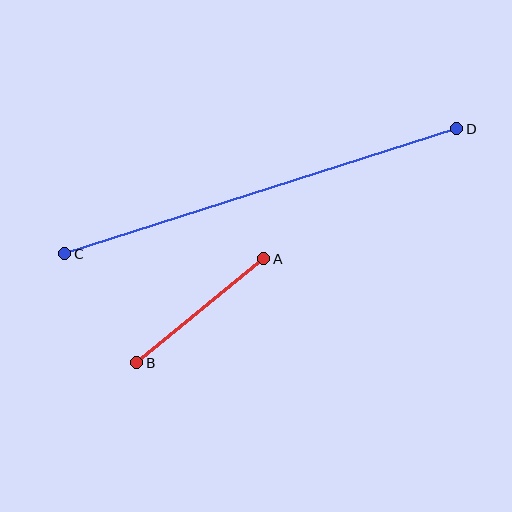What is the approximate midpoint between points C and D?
The midpoint is at approximately (261, 191) pixels.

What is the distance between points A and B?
The distance is approximately 164 pixels.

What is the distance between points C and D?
The distance is approximately 411 pixels.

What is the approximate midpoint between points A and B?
The midpoint is at approximately (200, 311) pixels.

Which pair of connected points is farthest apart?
Points C and D are farthest apart.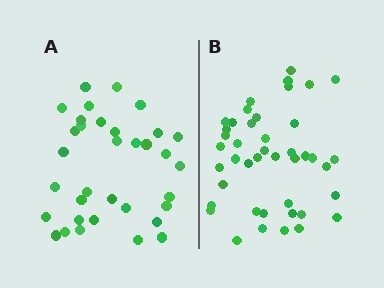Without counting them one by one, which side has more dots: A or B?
Region B (the right region) has more dots.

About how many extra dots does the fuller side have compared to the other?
Region B has roughly 8 or so more dots than region A.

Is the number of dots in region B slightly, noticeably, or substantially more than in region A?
Region B has noticeably more, but not dramatically so. The ratio is roughly 1.3 to 1.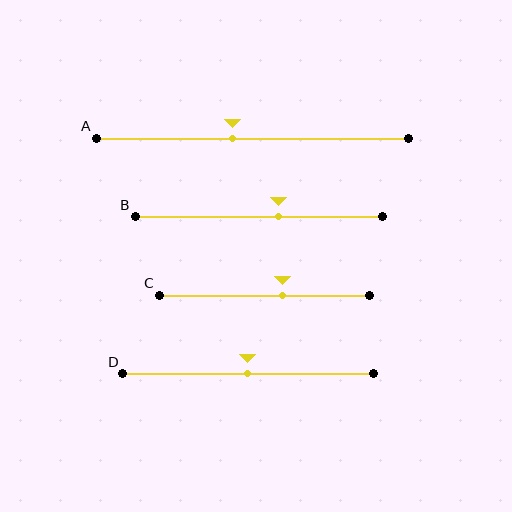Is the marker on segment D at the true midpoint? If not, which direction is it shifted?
Yes, the marker on segment D is at the true midpoint.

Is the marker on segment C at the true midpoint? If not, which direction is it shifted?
No, the marker on segment C is shifted to the right by about 9% of the segment length.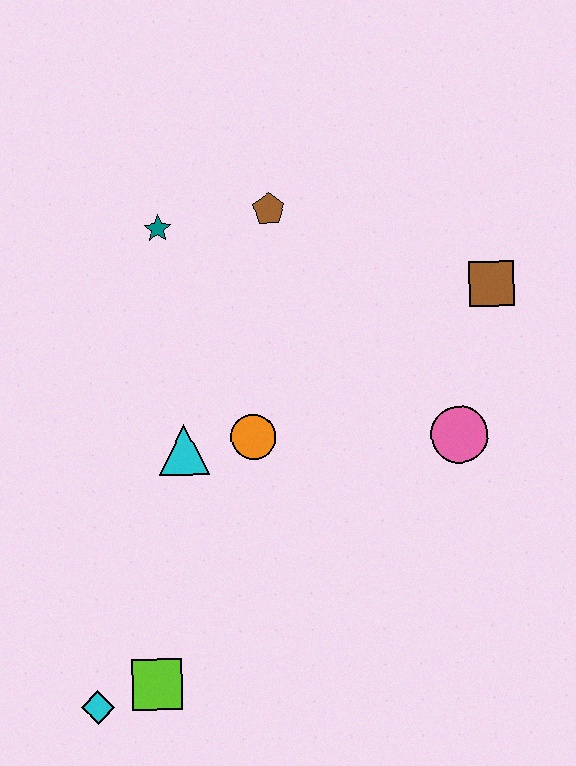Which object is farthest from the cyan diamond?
The brown square is farthest from the cyan diamond.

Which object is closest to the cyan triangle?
The orange circle is closest to the cyan triangle.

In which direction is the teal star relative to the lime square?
The teal star is above the lime square.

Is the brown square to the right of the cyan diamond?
Yes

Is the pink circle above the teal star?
No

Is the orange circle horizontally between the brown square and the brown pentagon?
No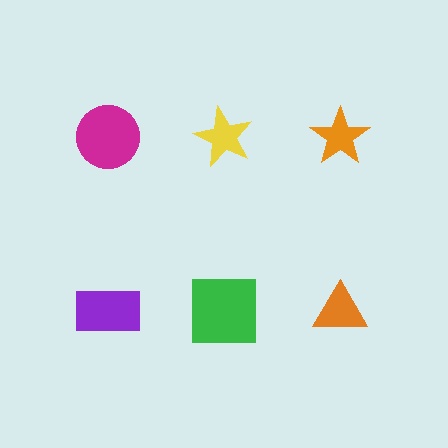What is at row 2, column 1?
A purple rectangle.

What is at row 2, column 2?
A green square.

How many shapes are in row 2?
3 shapes.